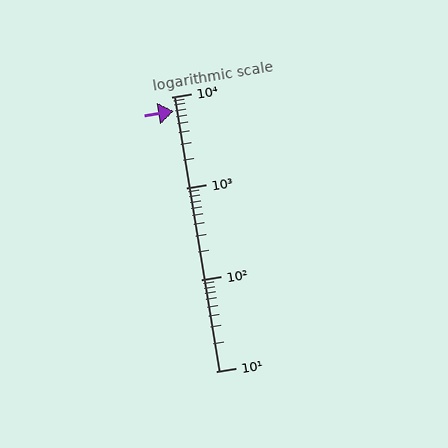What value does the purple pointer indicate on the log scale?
The pointer indicates approximately 6900.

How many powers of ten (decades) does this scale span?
The scale spans 3 decades, from 10 to 10000.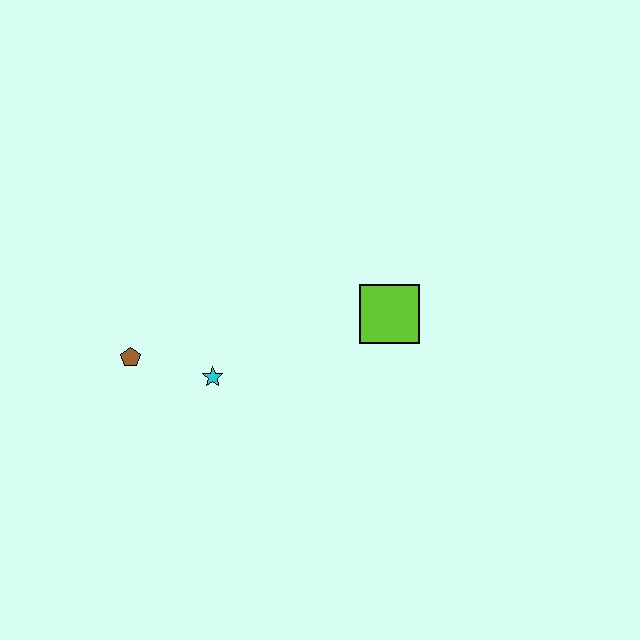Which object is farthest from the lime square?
The brown pentagon is farthest from the lime square.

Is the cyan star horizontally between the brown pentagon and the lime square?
Yes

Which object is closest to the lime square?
The cyan star is closest to the lime square.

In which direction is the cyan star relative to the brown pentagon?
The cyan star is to the right of the brown pentagon.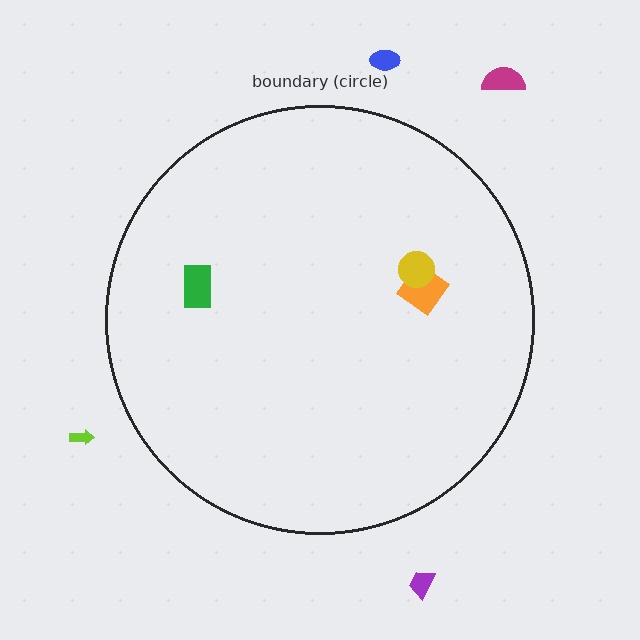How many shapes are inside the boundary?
3 inside, 4 outside.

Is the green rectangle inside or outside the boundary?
Inside.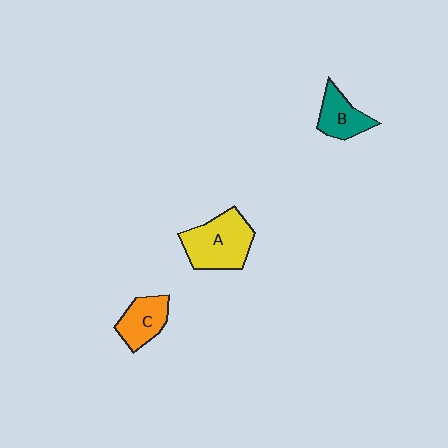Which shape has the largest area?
Shape A (yellow).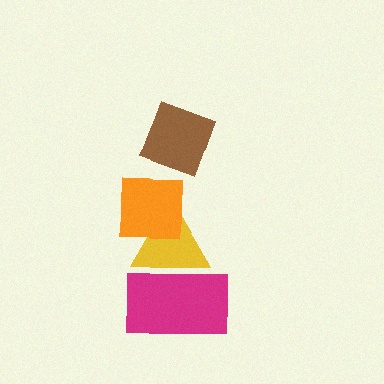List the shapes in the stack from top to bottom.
From top to bottom: the brown diamond, the orange square, the yellow triangle, the magenta rectangle.